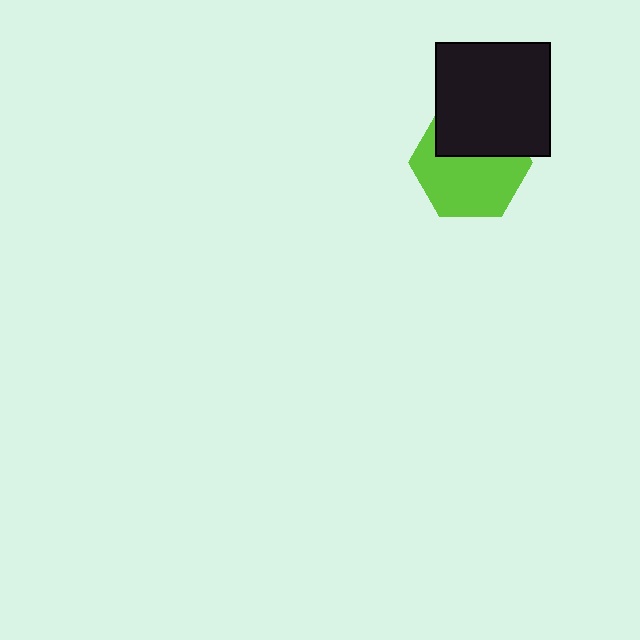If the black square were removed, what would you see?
You would see the complete lime hexagon.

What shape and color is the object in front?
The object in front is a black square.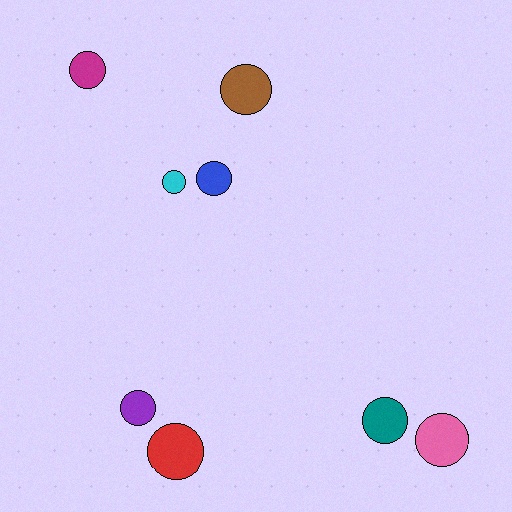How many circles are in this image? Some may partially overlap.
There are 8 circles.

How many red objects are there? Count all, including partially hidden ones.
There is 1 red object.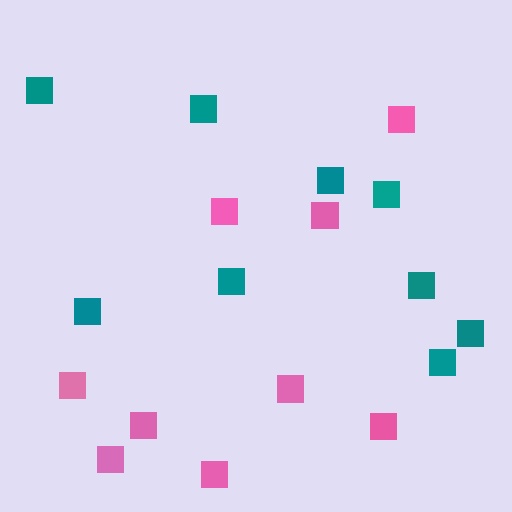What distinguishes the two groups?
There are 2 groups: one group of pink squares (9) and one group of teal squares (9).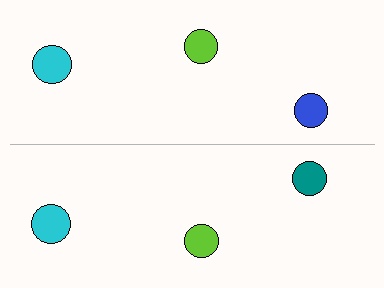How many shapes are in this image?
There are 6 shapes in this image.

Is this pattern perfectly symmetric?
No, the pattern is not perfectly symmetric. The teal circle on the bottom side breaks the symmetry — its mirror counterpart is blue.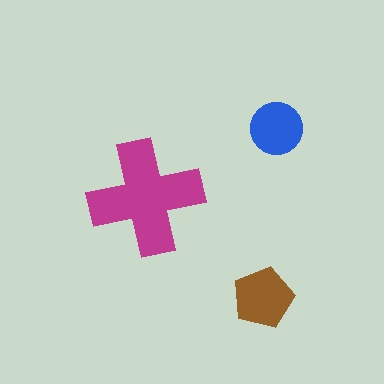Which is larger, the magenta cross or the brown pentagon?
The magenta cross.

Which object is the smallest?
The blue circle.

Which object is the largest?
The magenta cross.